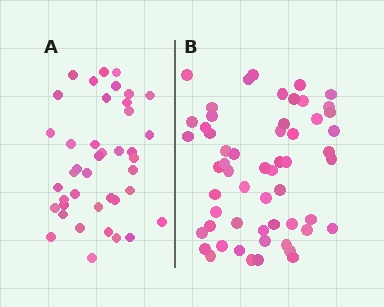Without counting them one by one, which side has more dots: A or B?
Region B (the right region) has more dots.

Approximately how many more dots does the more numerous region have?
Region B has approximately 15 more dots than region A.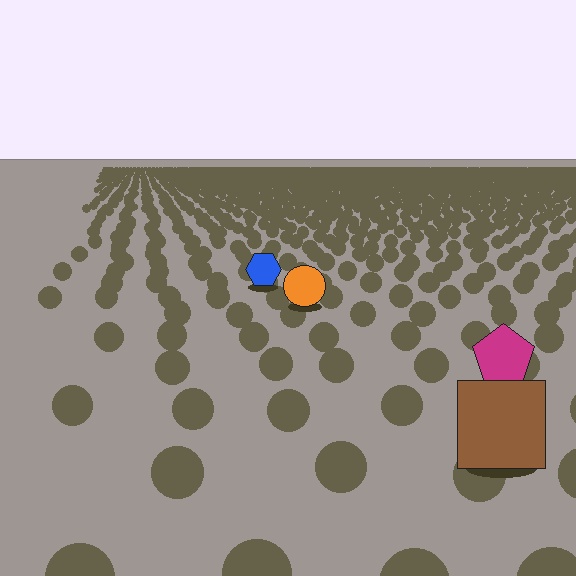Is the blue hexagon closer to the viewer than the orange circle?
No. The orange circle is closer — you can tell from the texture gradient: the ground texture is coarser near it.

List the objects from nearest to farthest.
From nearest to farthest: the brown square, the magenta pentagon, the orange circle, the blue hexagon.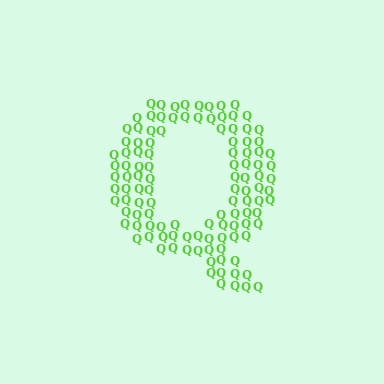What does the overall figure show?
The overall figure shows the letter Q.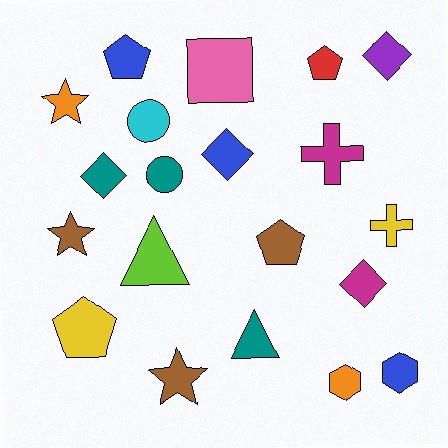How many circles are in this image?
There are 2 circles.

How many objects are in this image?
There are 20 objects.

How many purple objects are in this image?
There is 1 purple object.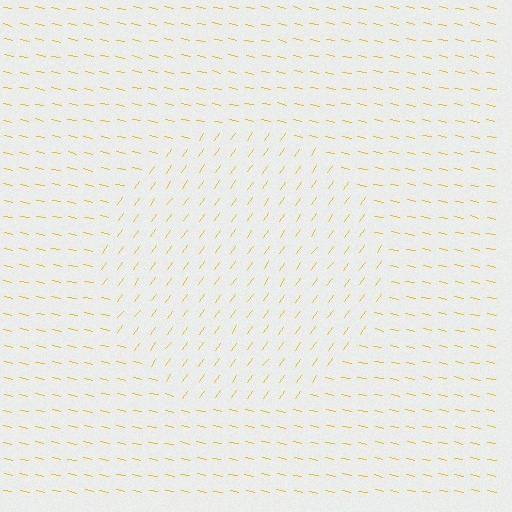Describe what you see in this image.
The image is filled with small yellow line segments. A circle region in the image has lines oriented differently from the surrounding lines, creating a visible texture boundary.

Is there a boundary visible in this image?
Yes, there is a texture boundary formed by a change in line orientation.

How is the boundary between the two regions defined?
The boundary is defined purely by a change in line orientation (approximately 67 degrees difference). All lines are the same color and thickness.